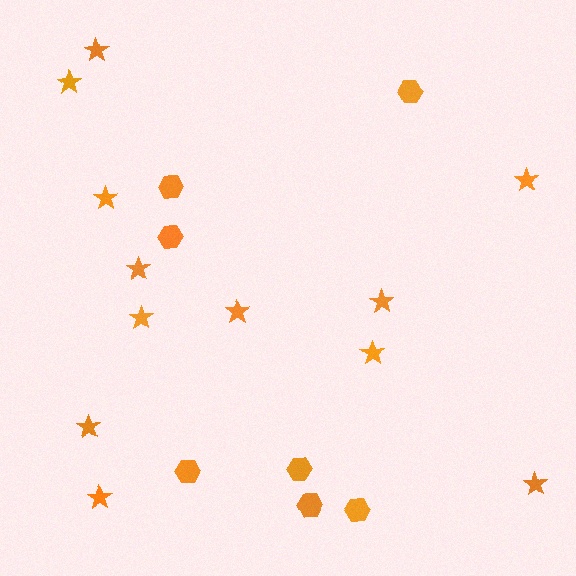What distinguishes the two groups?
There are 2 groups: one group of hexagons (7) and one group of stars (12).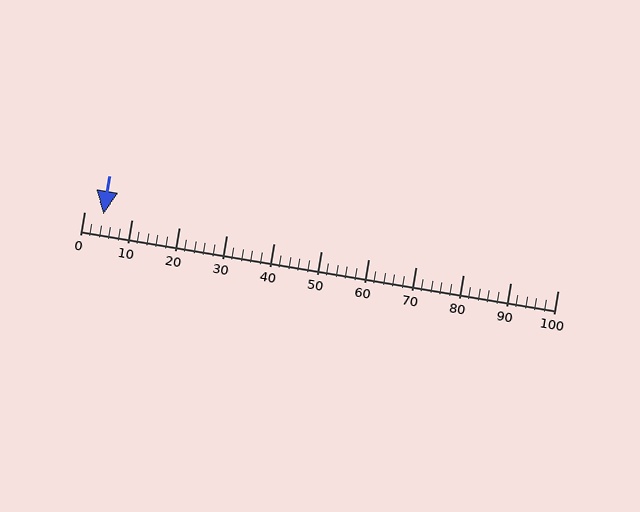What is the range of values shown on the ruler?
The ruler shows values from 0 to 100.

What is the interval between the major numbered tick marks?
The major tick marks are spaced 10 units apart.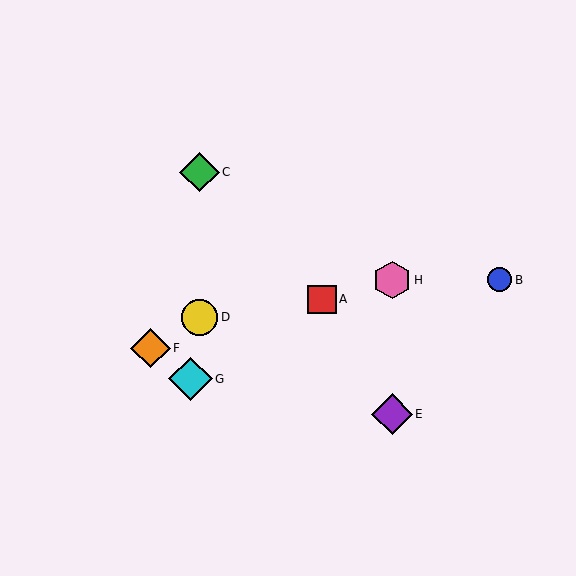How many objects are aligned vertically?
2 objects (E, H) are aligned vertically.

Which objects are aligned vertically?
Objects E, H are aligned vertically.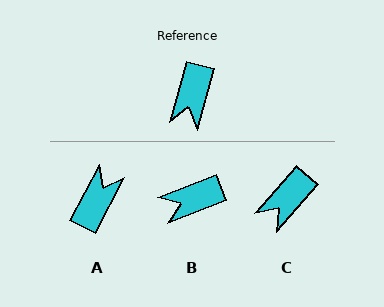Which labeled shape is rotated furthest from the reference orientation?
A, about 167 degrees away.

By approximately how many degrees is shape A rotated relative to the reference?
Approximately 167 degrees counter-clockwise.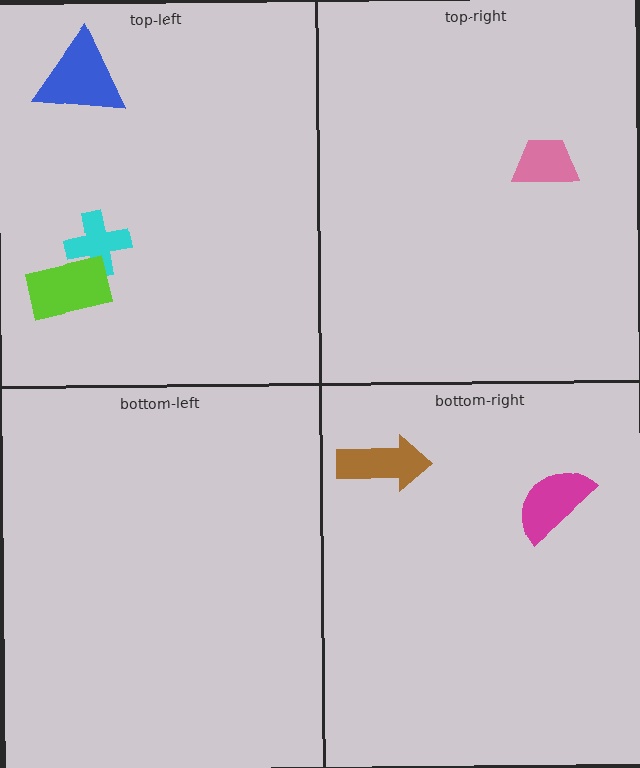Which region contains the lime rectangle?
The top-left region.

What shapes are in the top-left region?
The blue triangle, the cyan cross, the lime rectangle.